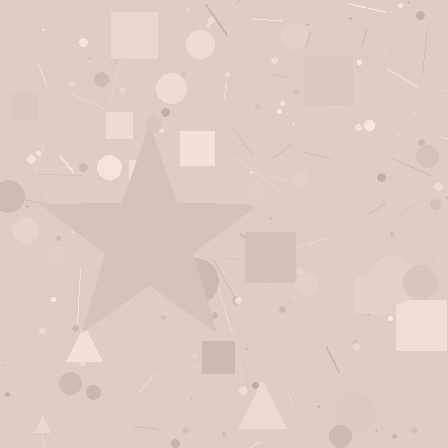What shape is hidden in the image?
A star is hidden in the image.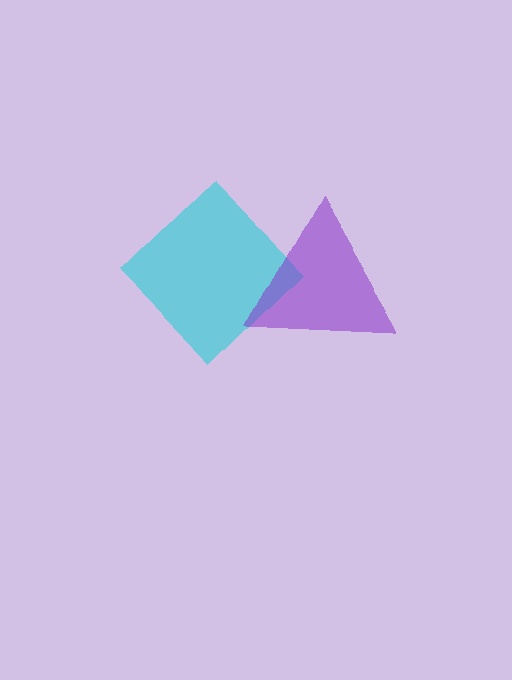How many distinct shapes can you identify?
There are 2 distinct shapes: a cyan diamond, a purple triangle.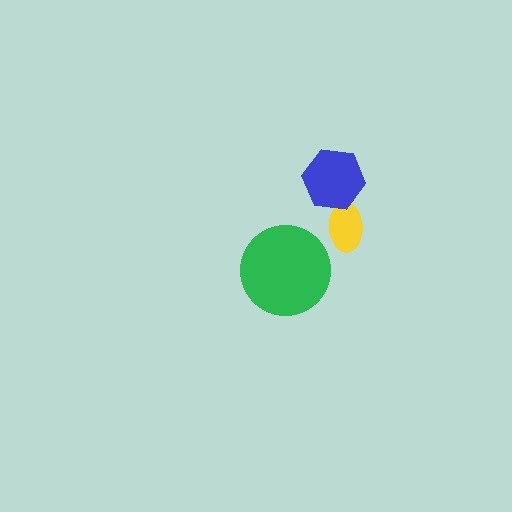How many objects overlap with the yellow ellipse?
1 object overlaps with the yellow ellipse.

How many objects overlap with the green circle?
0 objects overlap with the green circle.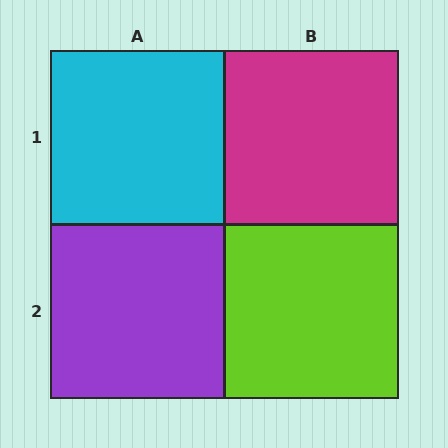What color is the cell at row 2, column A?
Purple.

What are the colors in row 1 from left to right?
Cyan, magenta.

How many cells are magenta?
1 cell is magenta.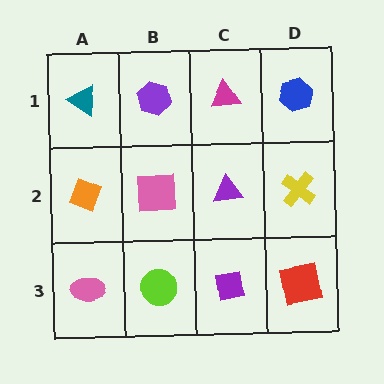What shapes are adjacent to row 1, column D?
A yellow cross (row 2, column D), a magenta triangle (row 1, column C).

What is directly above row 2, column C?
A magenta triangle.